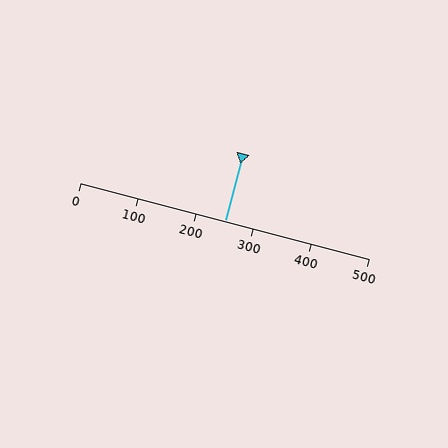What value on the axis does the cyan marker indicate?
The marker indicates approximately 250.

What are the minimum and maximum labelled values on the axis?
The axis runs from 0 to 500.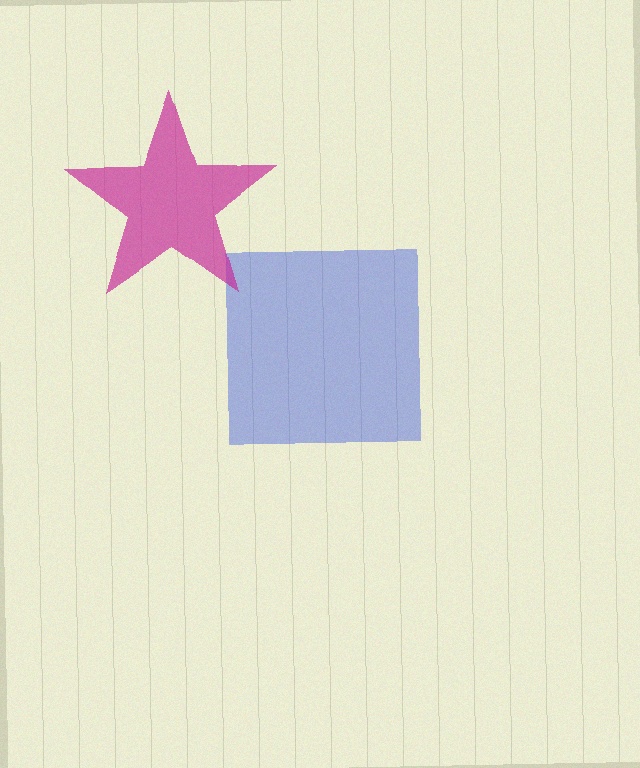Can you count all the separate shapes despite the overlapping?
Yes, there are 2 separate shapes.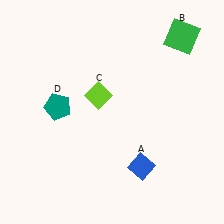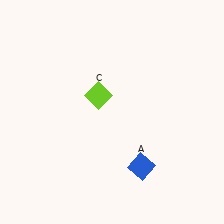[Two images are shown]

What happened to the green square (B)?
The green square (B) was removed in Image 2. It was in the top-right area of Image 1.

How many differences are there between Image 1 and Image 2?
There are 2 differences between the two images.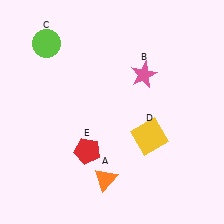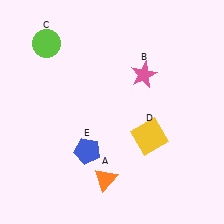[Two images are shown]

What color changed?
The pentagon (E) changed from red in Image 1 to blue in Image 2.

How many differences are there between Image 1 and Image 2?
There is 1 difference between the two images.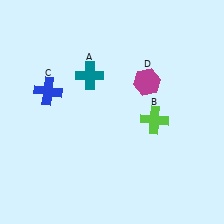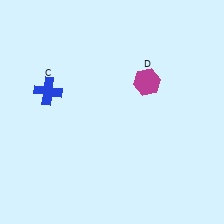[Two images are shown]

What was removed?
The teal cross (A), the lime cross (B) were removed in Image 2.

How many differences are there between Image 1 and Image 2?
There are 2 differences between the two images.